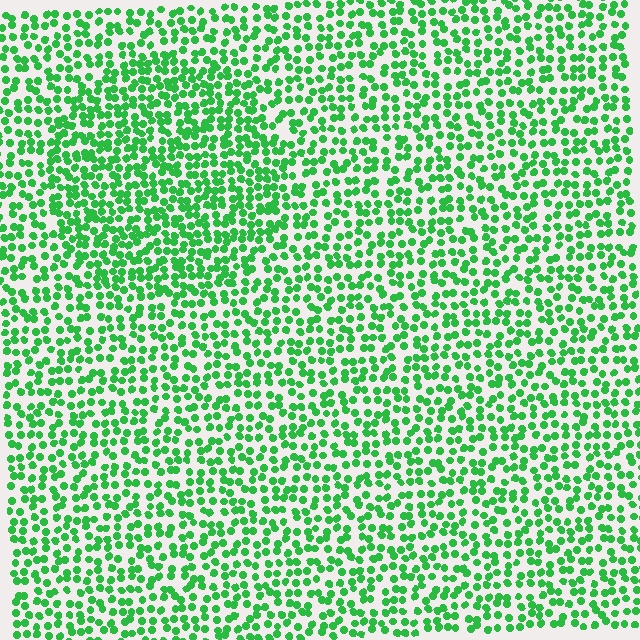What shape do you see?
I see a circle.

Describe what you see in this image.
The image contains small green elements arranged at two different densities. A circle-shaped region is visible where the elements are more densely packed than the surrounding area.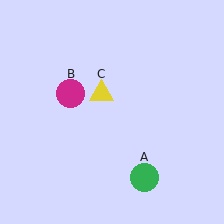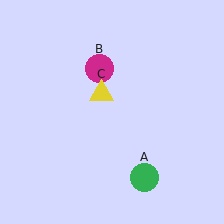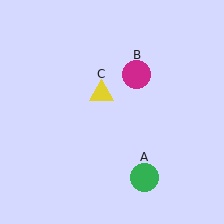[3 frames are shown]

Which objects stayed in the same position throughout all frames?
Green circle (object A) and yellow triangle (object C) remained stationary.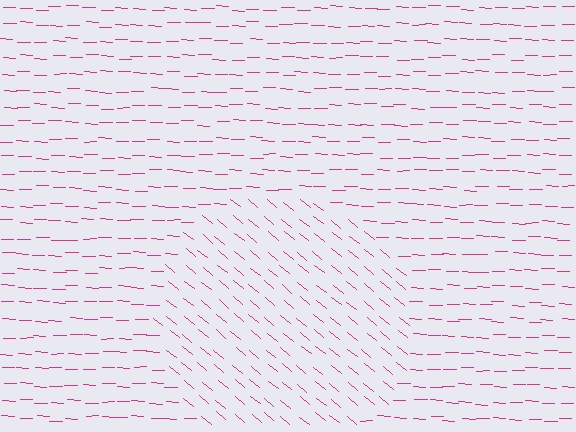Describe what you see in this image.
The image is filled with small magenta line segments. A circle region in the image has lines oriented differently from the surrounding lines, creating a visible texture boundary.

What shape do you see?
I see a circle.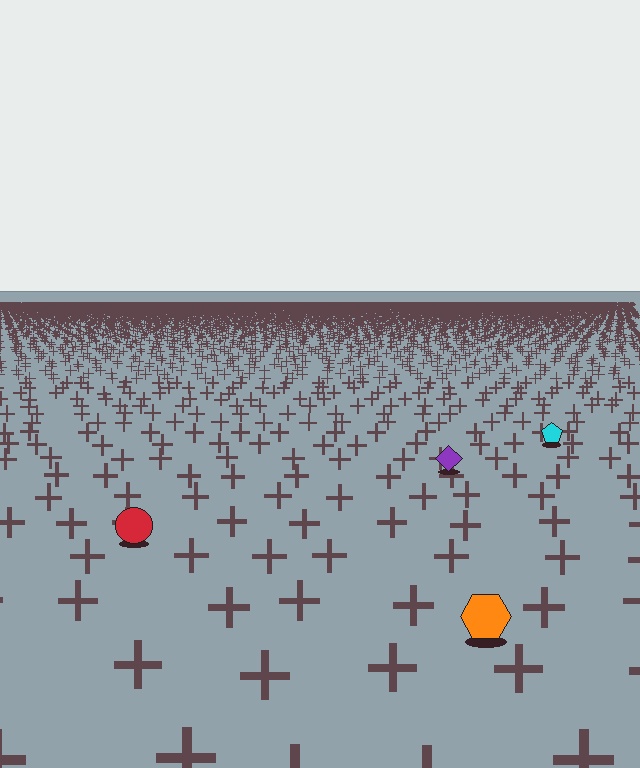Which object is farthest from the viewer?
The cyan pentagon is farthest from the viewer. It appears smaller and the ground texture around it is denser.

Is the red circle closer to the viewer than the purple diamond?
Yes. The red circle is closer — you can tell from the texture gradient: the ground texture is coarser near it.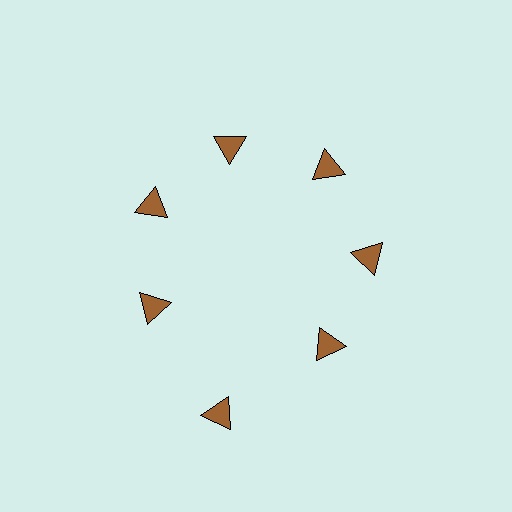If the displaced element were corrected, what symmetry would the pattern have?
It would have 7-fold rotational symmetry — the pattern would map onto itself every 51 degrees.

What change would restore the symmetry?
The symmetry would be restored by moving it inward, back onto the ring so that all 7 triangles sit at equal angles and equal distance from the center.